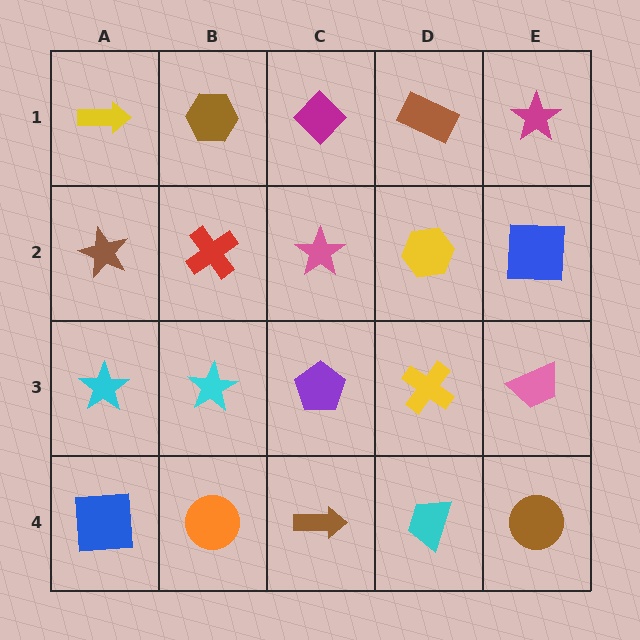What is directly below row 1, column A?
A brown star.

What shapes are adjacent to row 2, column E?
A magenta star (row 1, column E), a pink trapezoid (row 3, column E), a yellow hexagon (row 2, column D).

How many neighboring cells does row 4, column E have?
2.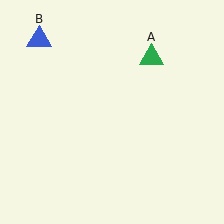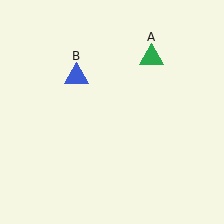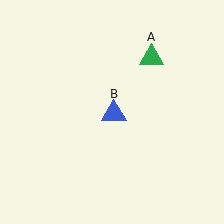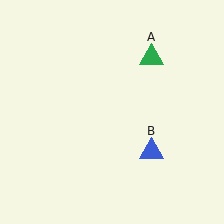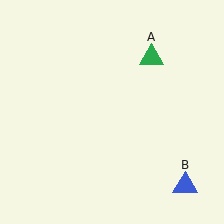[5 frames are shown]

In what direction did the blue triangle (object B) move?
The blue triangle (object B) moved down and to the right.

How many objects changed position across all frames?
1 object changed position: blue triangle (object B).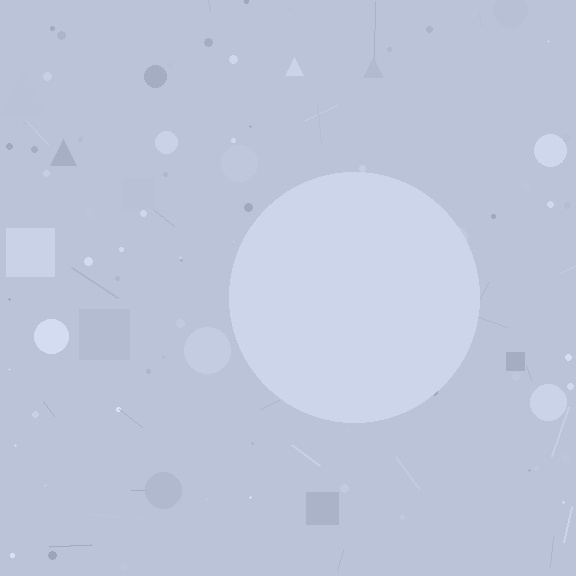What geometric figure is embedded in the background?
A circle is embedded in the background.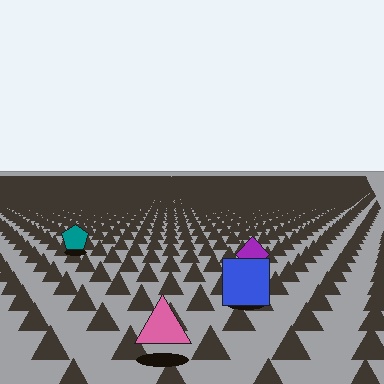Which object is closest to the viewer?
The pink triangle is closest. The texture marks near it are larger and more spread out.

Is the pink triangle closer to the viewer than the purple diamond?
Yes. The pink triangle is closer — you can tell from the texture gradient: the ground texture is coarser near it.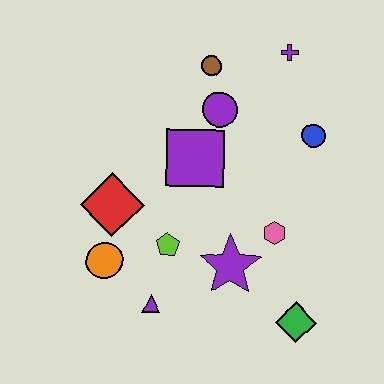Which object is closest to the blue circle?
The purple cross is closest to the blue circle.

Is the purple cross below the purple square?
No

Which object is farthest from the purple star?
The purple cross is farthest from the purple star.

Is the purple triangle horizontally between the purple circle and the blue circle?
No